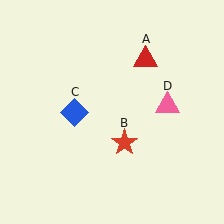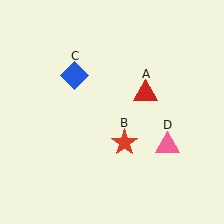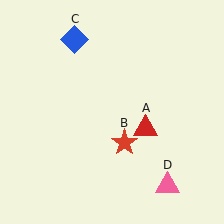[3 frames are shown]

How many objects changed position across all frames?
3 objects changed position: red triangle (object A), blue diamond (object C), pink triangle (object D).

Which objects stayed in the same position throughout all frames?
Red star (object B) remained stationary.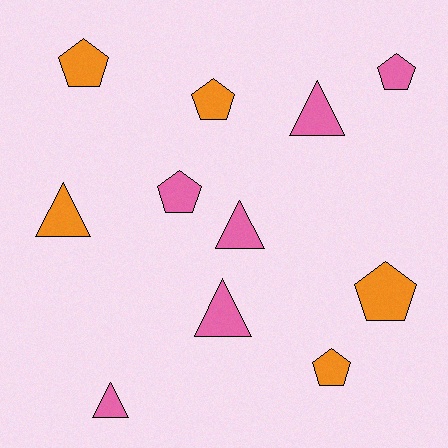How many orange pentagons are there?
There are 4 orange pentagons.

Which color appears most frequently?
Pink, with 6 objects.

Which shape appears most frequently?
Pentagon, with 6 objects.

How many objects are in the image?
There are 11 objects.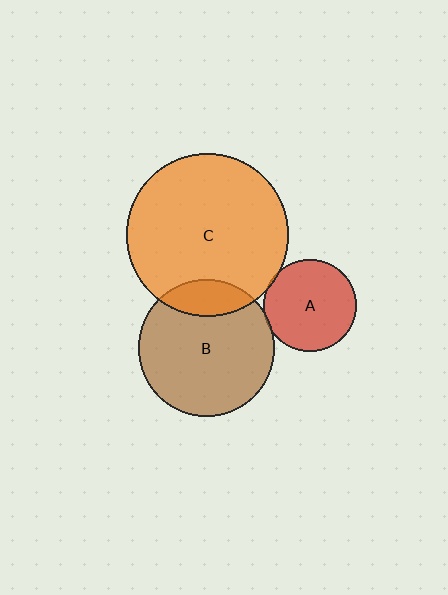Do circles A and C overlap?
Yes.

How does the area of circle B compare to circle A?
Approximately 2.2 times.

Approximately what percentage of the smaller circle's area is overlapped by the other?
Approximately 5%.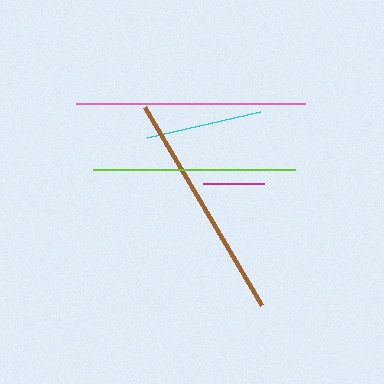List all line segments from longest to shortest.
From longest to shortest: brown, pink, lime, cyan, magenta.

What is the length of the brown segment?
The brown segment is approximately 230 pixels long.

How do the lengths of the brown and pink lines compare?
The brown and pink lines are approximately the same length.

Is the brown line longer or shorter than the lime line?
The brown line is longer than the lime line.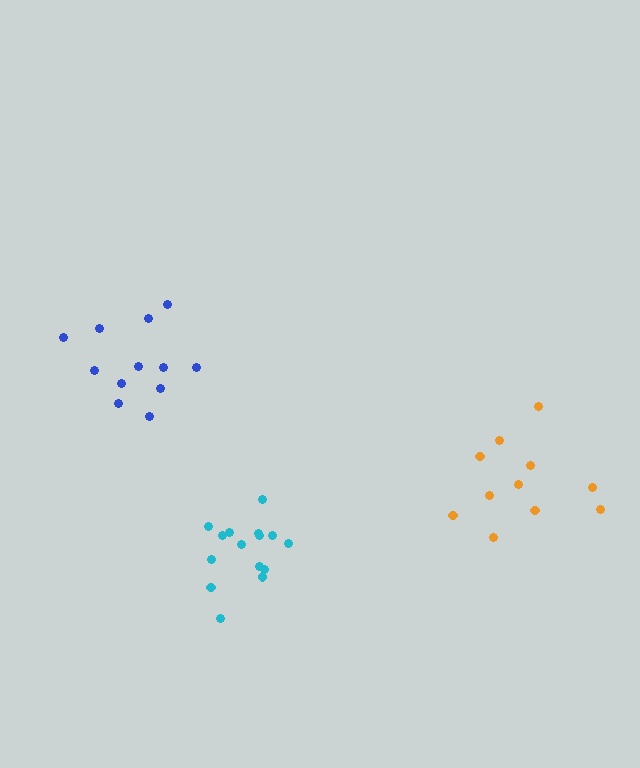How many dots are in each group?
Group 1: 15 dots, Group 2: 12 dots, Group 3: 11 dots (38 total).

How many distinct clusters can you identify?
There are 3 distinct clusters.